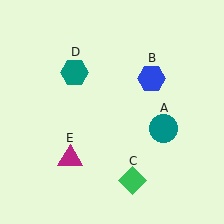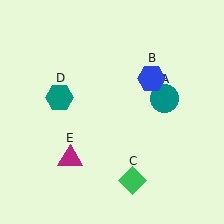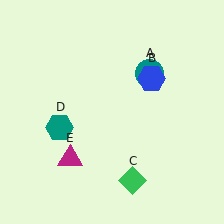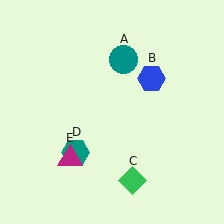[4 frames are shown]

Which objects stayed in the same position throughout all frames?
Blue hexagon (object B) and green diamond (object C) and magenta triangle (object E) remained stationary.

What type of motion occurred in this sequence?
The teal circle (object A), teal hexagon (object D) rotated counterclockwise around the center of the scene.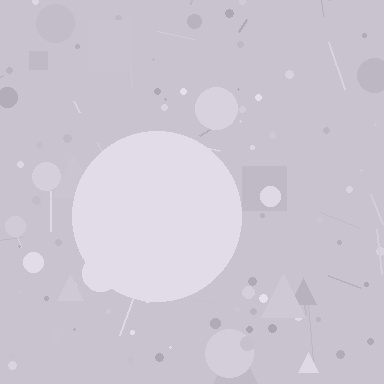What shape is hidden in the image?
A circle is hidden in the image.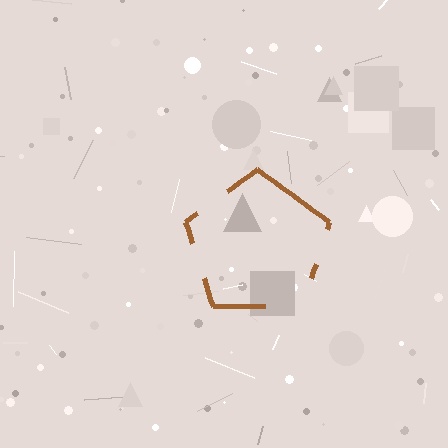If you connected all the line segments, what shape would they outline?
They would outline a pentagon.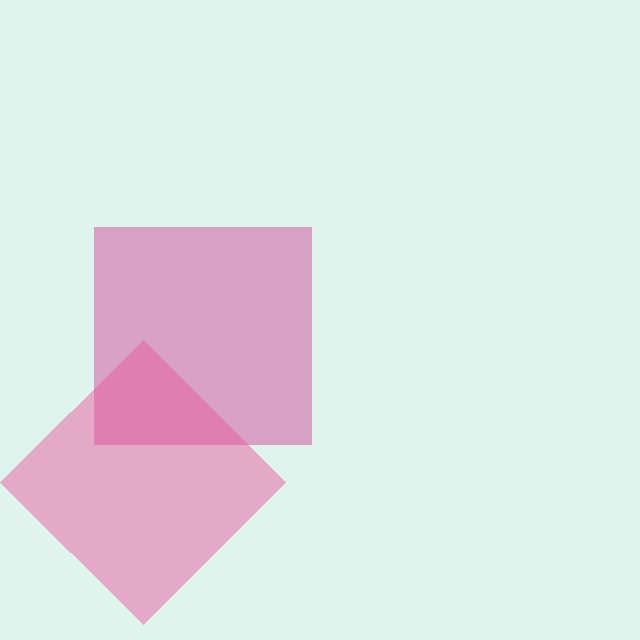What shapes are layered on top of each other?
The layered shapes are: a magenta square, a pink diamond.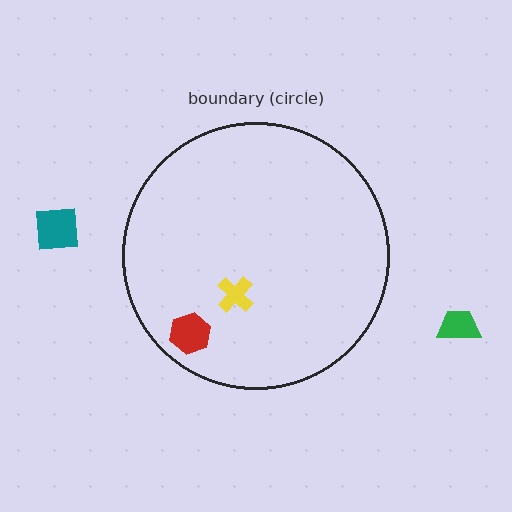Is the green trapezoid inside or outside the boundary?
Outside.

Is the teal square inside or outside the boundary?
Outside.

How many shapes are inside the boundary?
2 inside, 2 outside.